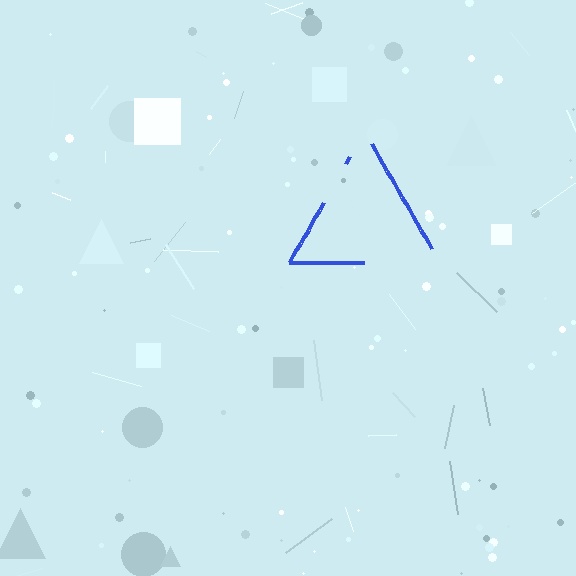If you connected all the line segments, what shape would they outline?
They would outline a triangle.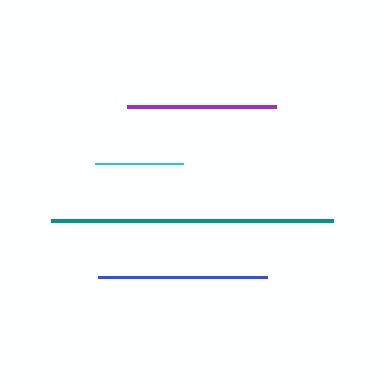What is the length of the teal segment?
The teal segment is approximately 282 pixels long.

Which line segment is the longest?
The teal line is the longest at approximately 282 pixels.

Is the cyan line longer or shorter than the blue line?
The blue line is longer than the cyan line.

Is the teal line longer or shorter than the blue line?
The teal line is longer than the blue line.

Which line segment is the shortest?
The cyan line is the shortest at approximately 88 pixels.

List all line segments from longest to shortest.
From longest to shortest: teal, blue, purple, cyan.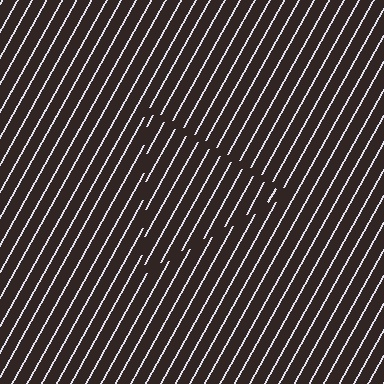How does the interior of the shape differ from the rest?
The interior of the shape contains the same grating, shifted by half a period — the contour is defined by the phase discontinuity where line-ends from the inner and outer gratings abut.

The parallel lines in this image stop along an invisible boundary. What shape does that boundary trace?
An illusory triangle. The interior of the shape contains the same grating, shifted by half a period — the contour is defined by the phase discontinuity where line-ends from the inner and outer gratings abut.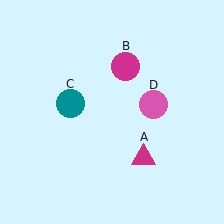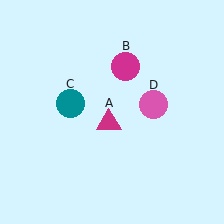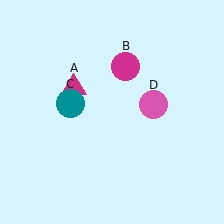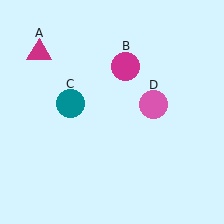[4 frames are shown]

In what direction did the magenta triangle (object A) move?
The magenta triangle (object A) moved up and to the left.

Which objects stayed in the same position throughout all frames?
Magenta circle (object B) and teal circle (object C) and pink circle (object D) remained stationary.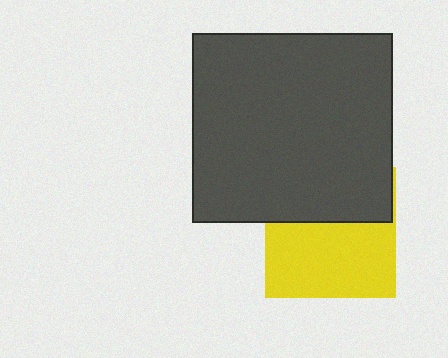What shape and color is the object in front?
The object in front is a dark gray rectangle.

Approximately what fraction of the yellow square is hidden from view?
Roughly 42% of the yellow square is hidden behind the dark gray rectangle.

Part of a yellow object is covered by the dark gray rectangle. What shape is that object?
It is a square.